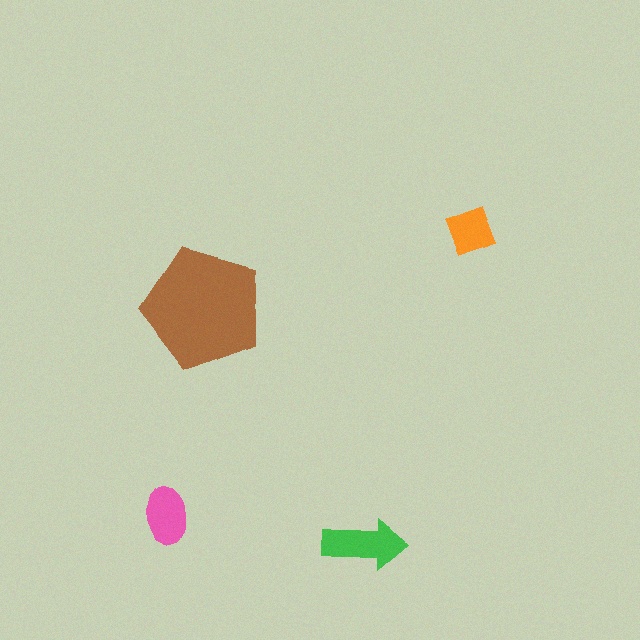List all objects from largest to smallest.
The brown pentagon, the green arrow, the pink ellipse, the orange diamond.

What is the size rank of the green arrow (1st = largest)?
2nd.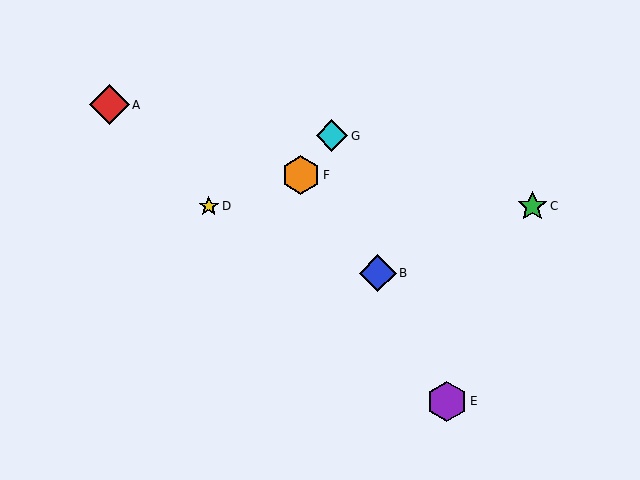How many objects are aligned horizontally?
2 objects (C, D) are aligned horizontally.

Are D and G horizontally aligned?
No, D is at y≈206 and G is at y≈136.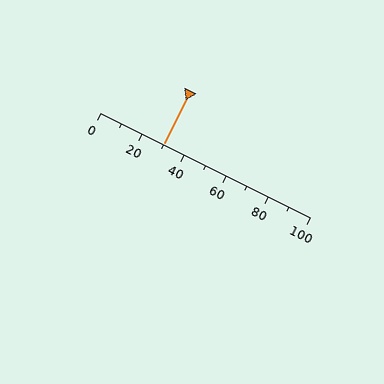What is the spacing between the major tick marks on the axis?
The major ticks are spaced 20 apart.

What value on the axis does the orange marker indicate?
The marker indicates approximately 30.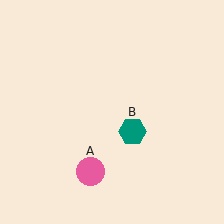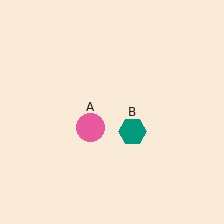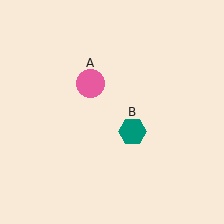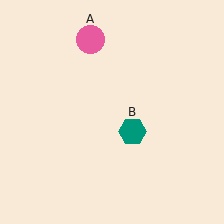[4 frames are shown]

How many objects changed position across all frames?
1 object changed position: pink circle (object A).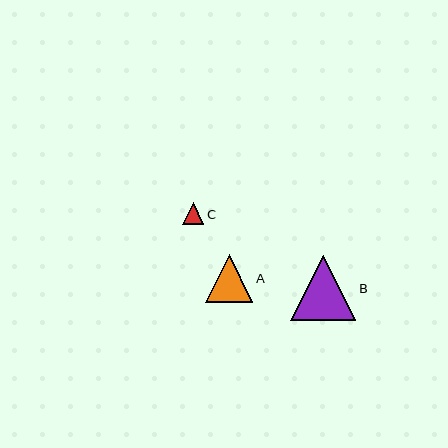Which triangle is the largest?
Triangle B is the largest with a size of approximately 65 pixels.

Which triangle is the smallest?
Triangle C is the smallest with a size of approximately 21 pixels.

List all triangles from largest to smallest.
From largest to smallest: B, A, C.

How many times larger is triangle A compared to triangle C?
Triangle A is approximately 2.2 times the size of triangle C.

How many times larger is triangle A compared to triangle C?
Triangle A is approximately 2.2 times the size of triangle C.